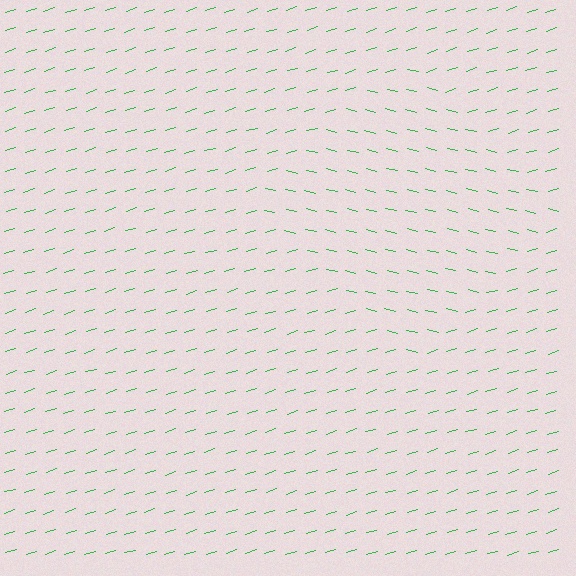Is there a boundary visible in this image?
Yes, there is a texture boundary formed by a change in line orientation.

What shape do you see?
I see a diamond.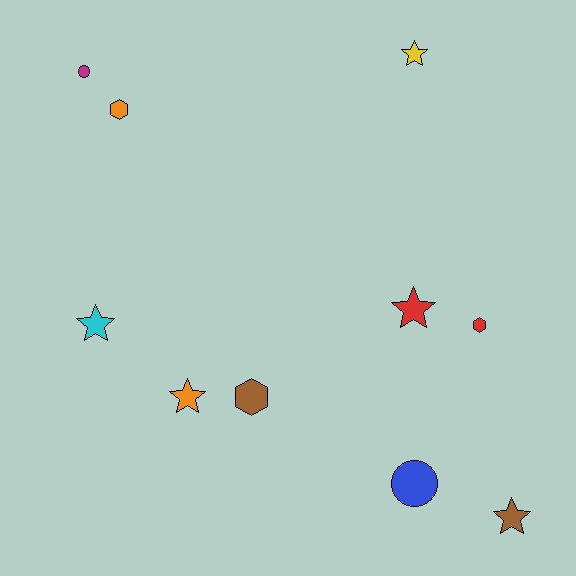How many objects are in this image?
There are 10 objects.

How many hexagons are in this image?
There are 3 hexagons.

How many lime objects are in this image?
There are no lime objects.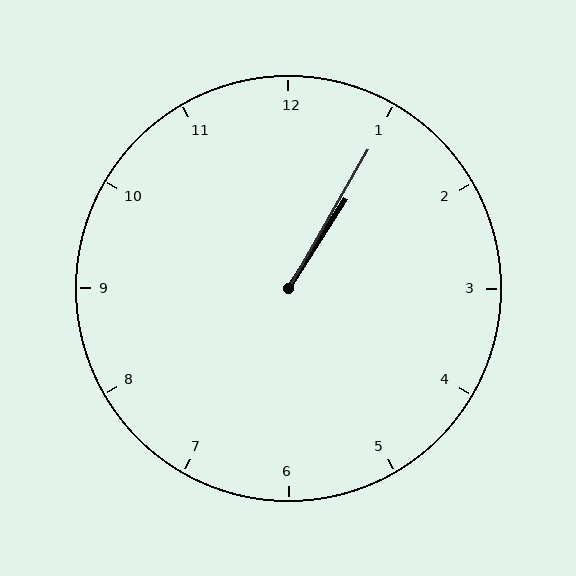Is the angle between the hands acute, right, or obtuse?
It is acute.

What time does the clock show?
1:05.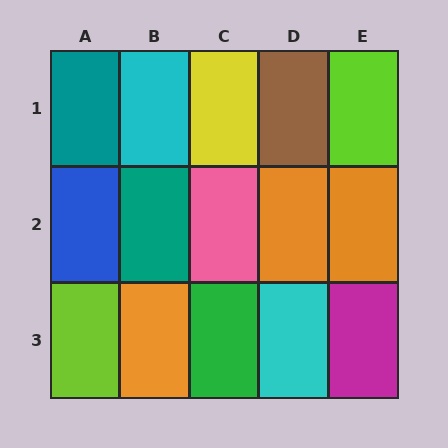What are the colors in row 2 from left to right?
Blue, teal, pink, orange, orange.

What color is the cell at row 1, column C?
Yellow.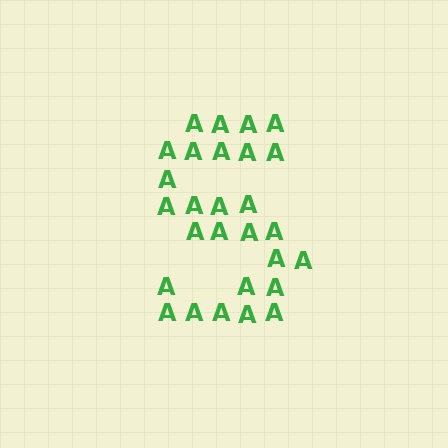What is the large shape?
The large shape is the letter S.